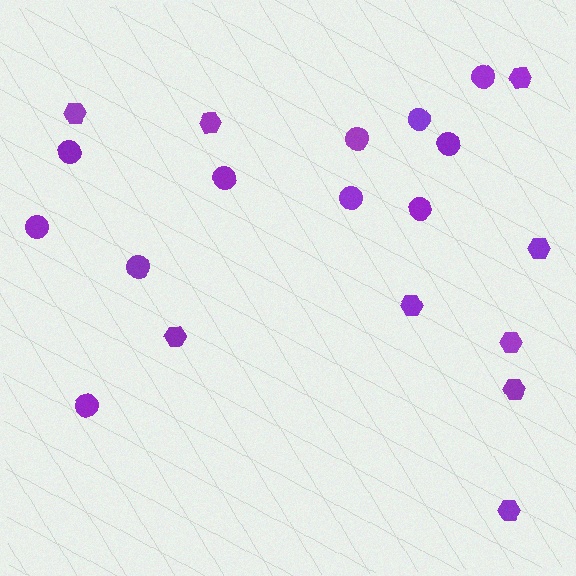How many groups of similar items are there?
There are 2 groups: one group of hexagons (9) and one group of circles (11).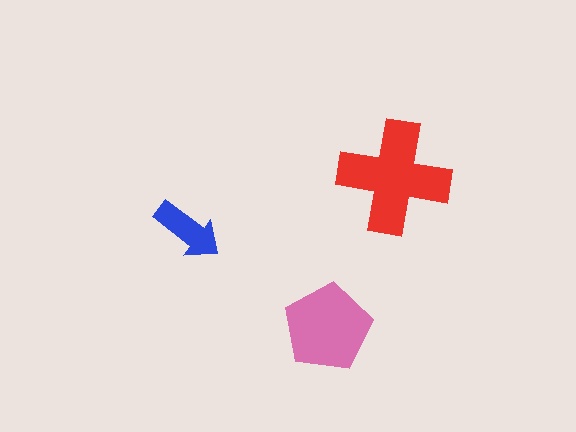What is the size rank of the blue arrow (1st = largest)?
3rd.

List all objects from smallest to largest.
The blue arrow, the pink pentagon, the red cross.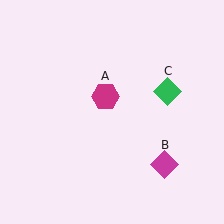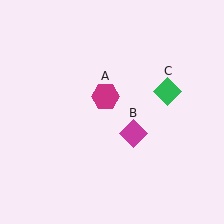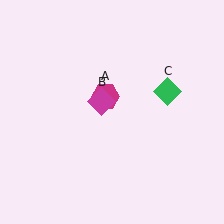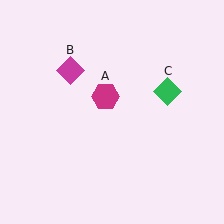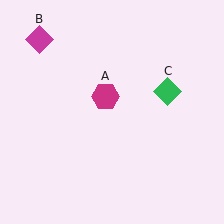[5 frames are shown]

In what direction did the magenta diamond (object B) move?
The magenta diamond (object B) moved up and to the left.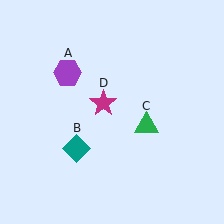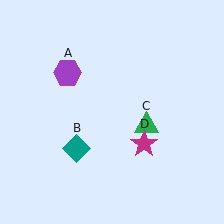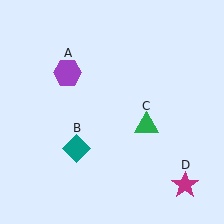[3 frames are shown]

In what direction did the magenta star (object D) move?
The magenta star (object D) moved down and to the right.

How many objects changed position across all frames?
1 object changed position: magenta star (object D).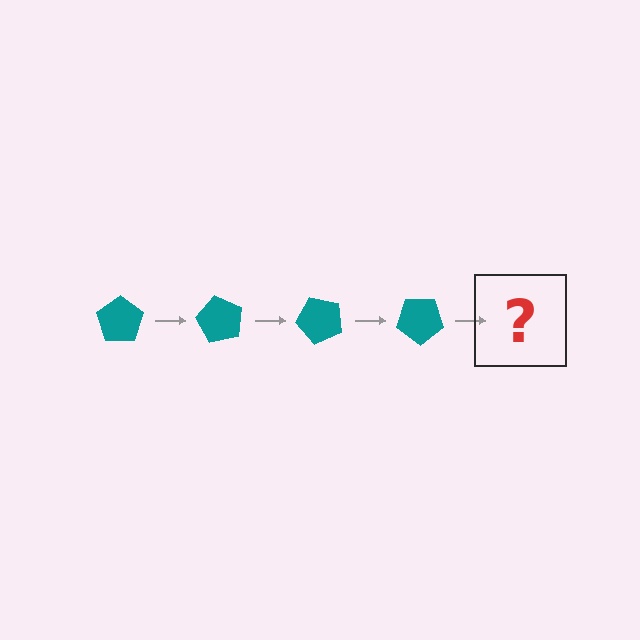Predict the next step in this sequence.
The next step is a teal pentagon rotated 240 degrees.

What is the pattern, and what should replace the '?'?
The pattern is that the pentagon rotates 60 degrees each step. The '?' should be a teal pentagon rotated 240 degrees.